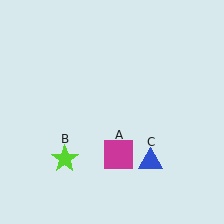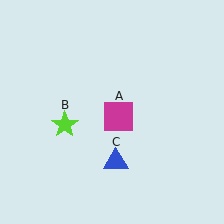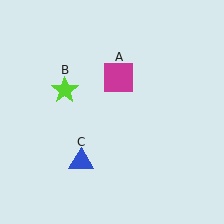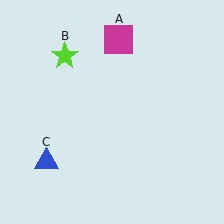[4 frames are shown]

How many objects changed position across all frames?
3 objects changed position: magenta square (object A), lime star (object B), blue triangle (object C).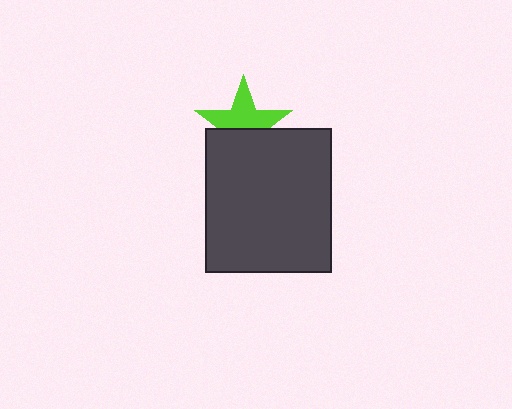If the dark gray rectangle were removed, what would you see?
You would see the complete lime star.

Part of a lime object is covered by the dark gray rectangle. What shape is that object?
It is a star.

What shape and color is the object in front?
The object in front is a dark gray rectangle.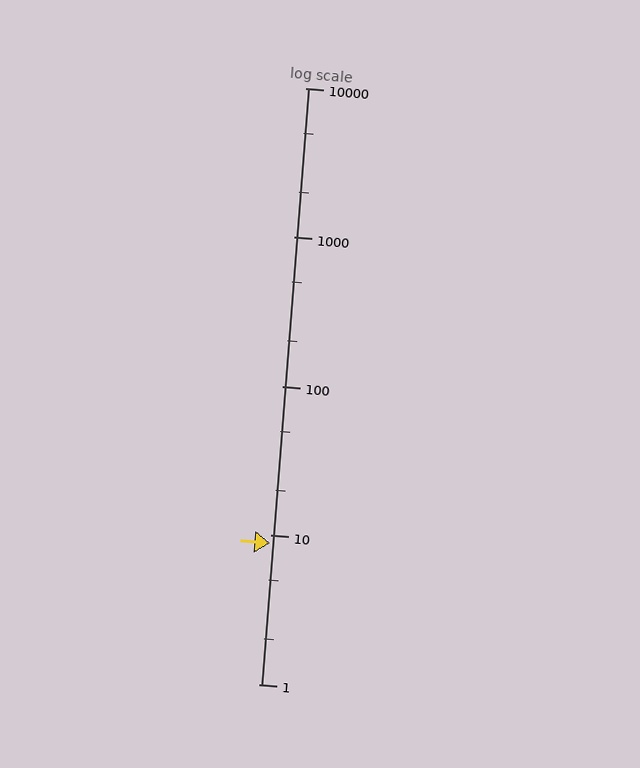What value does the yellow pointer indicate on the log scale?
The pointer indicates approximately 8.8.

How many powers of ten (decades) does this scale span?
The scale spans 4 decades, from 1 to 10000.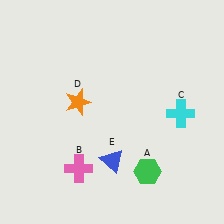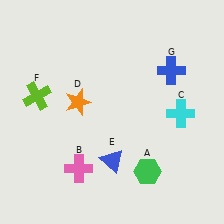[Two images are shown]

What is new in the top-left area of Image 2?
A lime cross (F) was added in the top-left area of Image 2.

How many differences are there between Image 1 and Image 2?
There are 2 differences between the two images.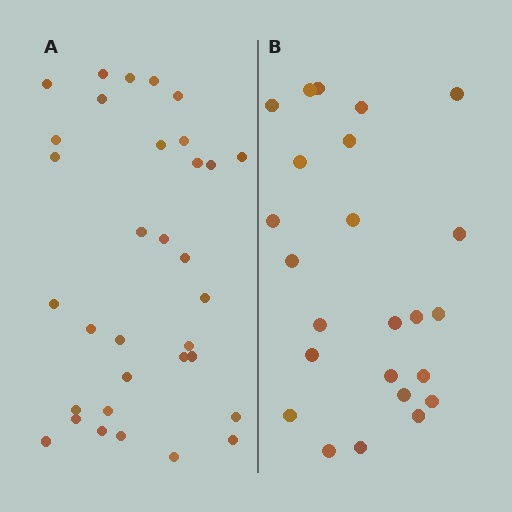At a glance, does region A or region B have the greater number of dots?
Region A (the left region) has more dots.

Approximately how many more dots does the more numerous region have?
Region A has roughly 8 or so more dots than region B.